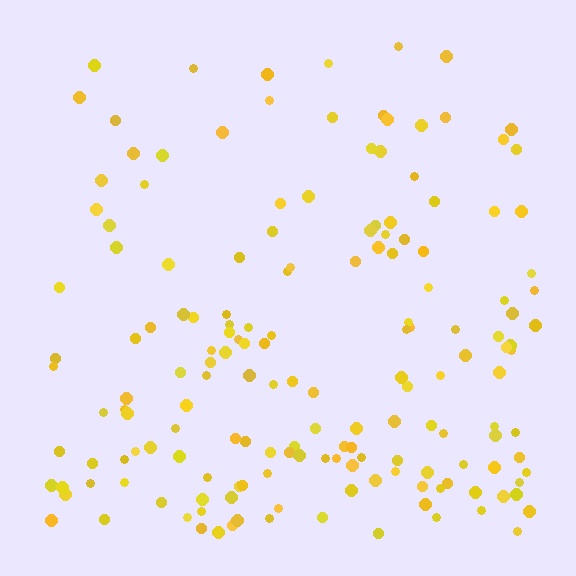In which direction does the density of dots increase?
From top to bottom, with the bottom side densest.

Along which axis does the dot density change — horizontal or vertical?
Vertical.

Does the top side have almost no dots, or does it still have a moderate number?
Still a moderate number, just noticeably fewer than the bottom.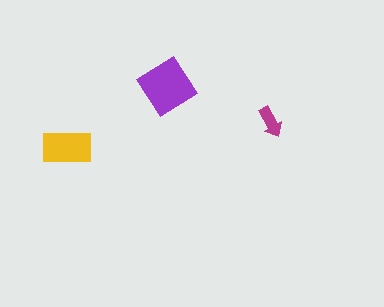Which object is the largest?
The purple diamond.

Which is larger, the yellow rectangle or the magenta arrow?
The yellow rectangle.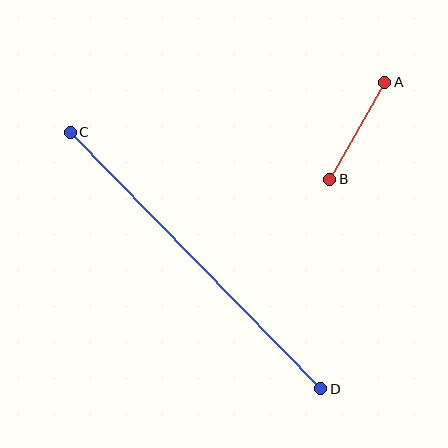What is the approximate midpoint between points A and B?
The midpoint is at approximately (357, 131) pixels.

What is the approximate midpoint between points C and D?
The midpoint is at approximately (195, 261) pixels.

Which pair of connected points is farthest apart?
Points C and D are farthest apart.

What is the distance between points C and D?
The distance is approximately 358 pixels.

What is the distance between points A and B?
The distance is approximately 112 pixels.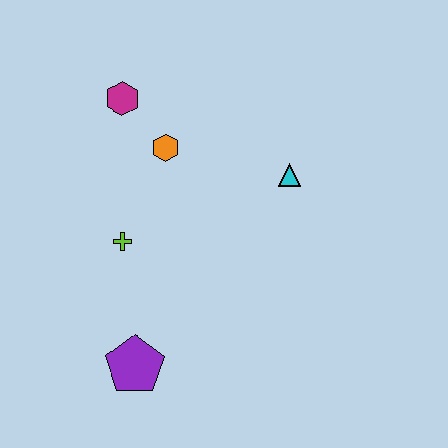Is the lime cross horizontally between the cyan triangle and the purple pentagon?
No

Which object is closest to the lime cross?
The orange hexagon is closest to the lime cross.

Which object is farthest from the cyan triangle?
The purple pentagon is farthest from the cyan triangle.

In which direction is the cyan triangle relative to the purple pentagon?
The cyan triangle is above the purple pentagon.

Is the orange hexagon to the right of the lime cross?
Yes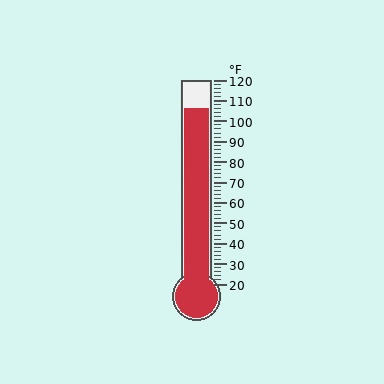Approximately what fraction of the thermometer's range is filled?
The thermometer is filled to approximately 85% of its range.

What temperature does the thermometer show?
The thermometer shows approximately 106°F.